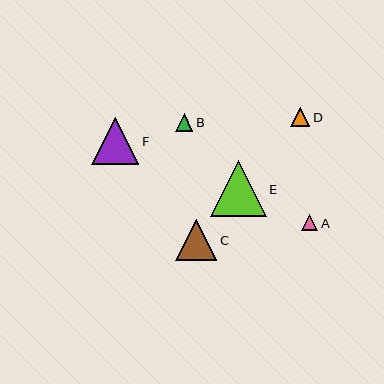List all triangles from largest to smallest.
From largest to smallest: E, F, C, D, B, A.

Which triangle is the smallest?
Triangle A is the smallest with a size of approximately 16 pixels.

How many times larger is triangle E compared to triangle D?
Triangle E is approximately 2.9 times the size of triangle D.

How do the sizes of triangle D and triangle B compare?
Triangle D and triangle B are approximately the same size.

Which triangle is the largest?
Triangle E is the largest with a size of approximately 56 pixels.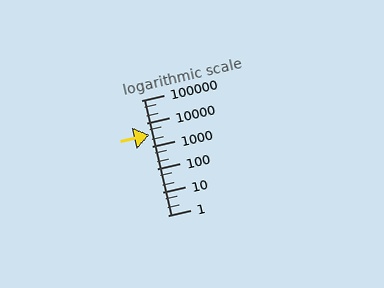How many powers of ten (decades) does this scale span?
The scale spans 5 decades, from 1 to 100000.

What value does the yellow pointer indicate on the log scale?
The pointer indicates approximately 3100.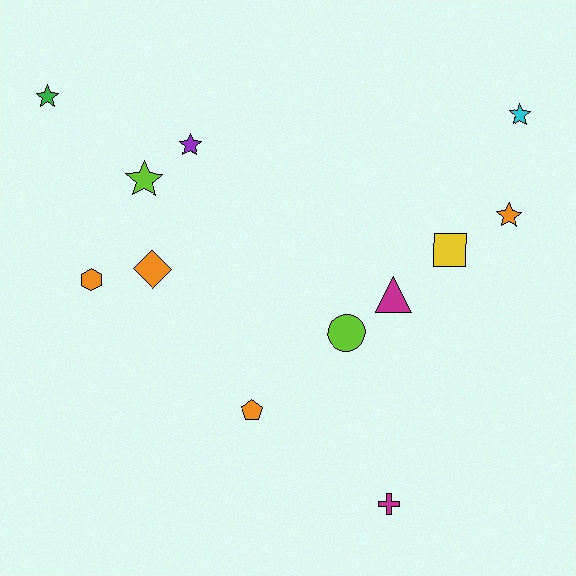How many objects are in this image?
There are 12 objects.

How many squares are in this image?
There is 1 square.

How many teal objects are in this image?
There are no teal objects.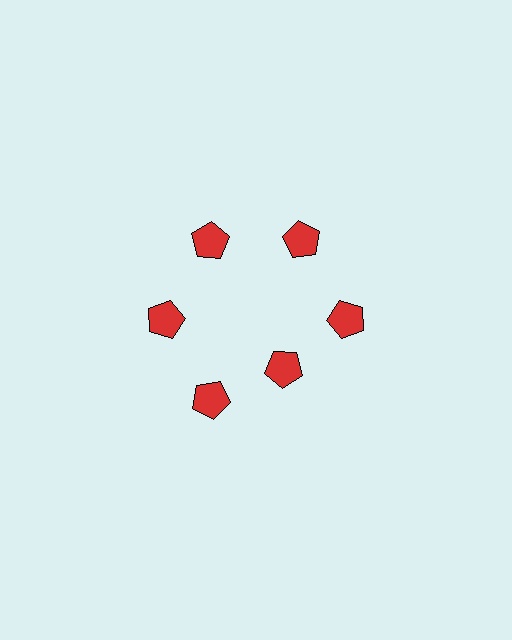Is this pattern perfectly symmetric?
No. The 6 red pentagons are arranged in a ring, but one element near the 5 o'clock position is pulled inward toward the center, breaking the 6-fold rotational symmetry.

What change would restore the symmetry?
The symmetry would be restored by moving it outward, back onto the ring so that all 6 pentagons sit at equal angles and equal distance from the center.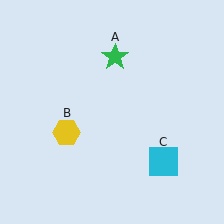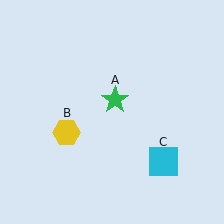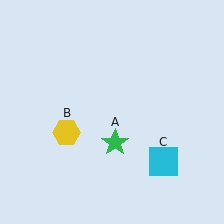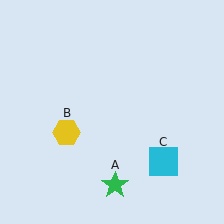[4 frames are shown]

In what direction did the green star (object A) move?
The green star (object A) moved down.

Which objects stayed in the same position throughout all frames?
Yellow hexagon (object B) and cyan square (object C) remained stationary.